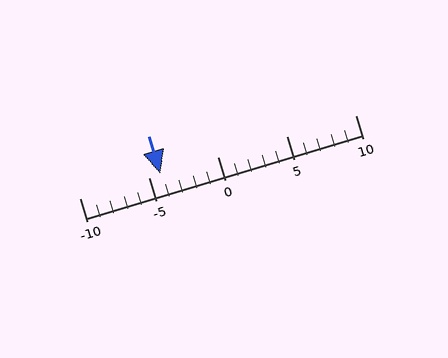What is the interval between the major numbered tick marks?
The major tick marks are spaced 5 units apart.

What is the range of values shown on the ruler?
The ruler shows values from -10 to 10.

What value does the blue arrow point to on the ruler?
The blue arrow points to approximately -4.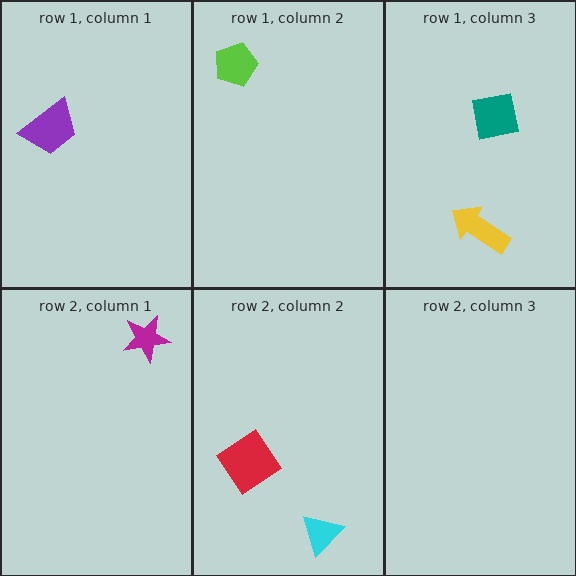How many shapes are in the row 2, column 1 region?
1.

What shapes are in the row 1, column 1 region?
The purple trapezoid.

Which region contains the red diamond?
The row 2, column 2 region.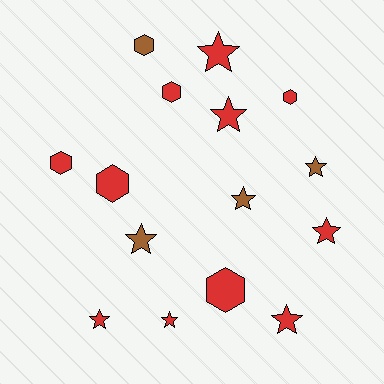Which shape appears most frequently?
Star, with 9 objects.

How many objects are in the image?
There are 15 objects.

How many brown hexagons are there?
There is 1 brown hexagon.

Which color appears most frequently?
Red, with 11 objects.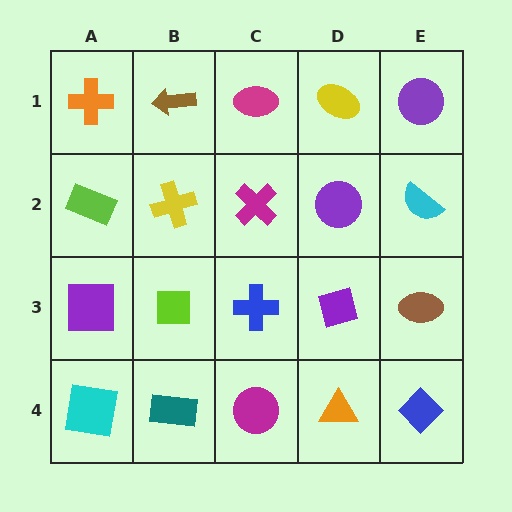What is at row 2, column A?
A lime rectangle.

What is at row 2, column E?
A cyan semicircle.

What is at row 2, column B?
A yellow cross.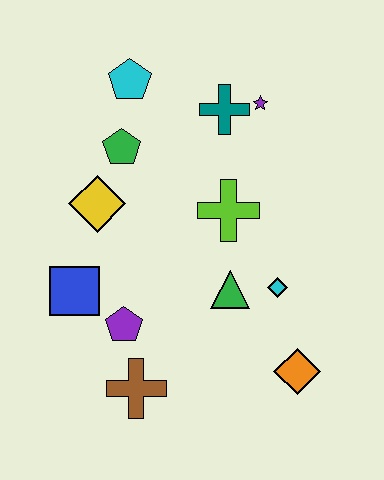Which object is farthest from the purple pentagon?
The purple star is farthest from the purple pentagon.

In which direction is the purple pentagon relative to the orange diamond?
The purple pentagon is to the left of the orange diamond.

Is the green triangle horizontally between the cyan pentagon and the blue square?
No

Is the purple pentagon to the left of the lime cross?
Yes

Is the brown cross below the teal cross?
Yes